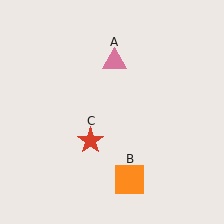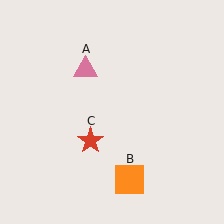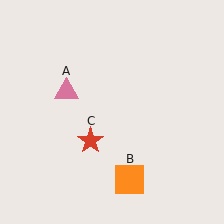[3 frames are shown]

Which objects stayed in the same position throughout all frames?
Orange square (object B) and red star (object C) remained stationary.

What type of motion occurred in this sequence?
The pink triangle (object A) rotated counterclockwise around the center of the scene.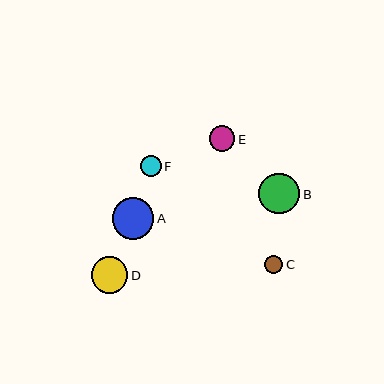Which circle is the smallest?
Circle C is the smallest with a size of approximately 18 pixels.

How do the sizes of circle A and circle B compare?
Circle A and circle B are approximately the same size.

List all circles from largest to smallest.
From largest to smallest: A, B, D, E, F, C.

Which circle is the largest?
Circle A is the largest with a size of approximately 42 pixels.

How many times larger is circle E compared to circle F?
Circle E is approximately 1.2 times the size of circle F.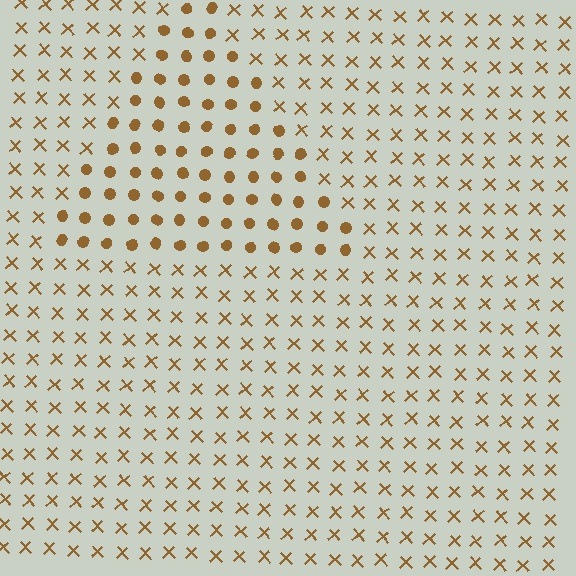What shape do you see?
I see a triangle.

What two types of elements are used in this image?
The image uses circles inside the triangle region and X marks outside it.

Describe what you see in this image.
The image is filled with small brown elements arranged in a uniform grid. A triangle-shaped region contains circles, while the surrounding area contains X marks. The boundary is defined purely by the change in element shape.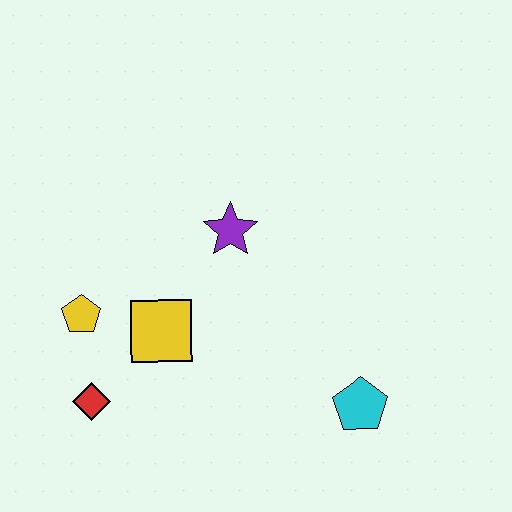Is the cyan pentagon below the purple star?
Yes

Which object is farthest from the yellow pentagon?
The cyan pentagon is farthest from the yellow pentagon.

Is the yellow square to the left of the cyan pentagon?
Yes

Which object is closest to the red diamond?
The yellow pentagon is closest to the red diamond.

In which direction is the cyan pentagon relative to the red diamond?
The cyan pentagon is to the right of the red diamond.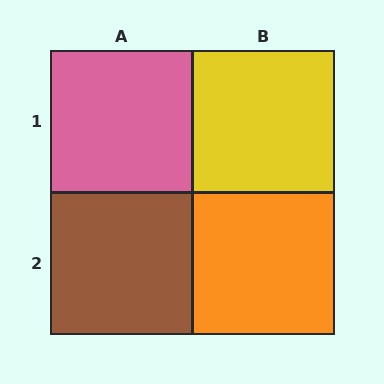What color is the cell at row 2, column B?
Orange.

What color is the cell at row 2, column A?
Brown.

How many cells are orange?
1 cell is orange.